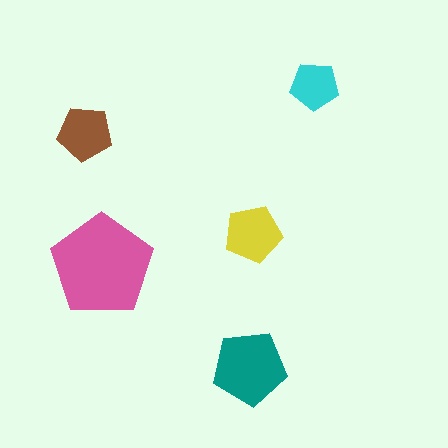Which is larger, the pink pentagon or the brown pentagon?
The pink one.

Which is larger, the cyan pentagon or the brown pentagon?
The brown one.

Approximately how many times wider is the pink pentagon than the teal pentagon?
About 1.5 times wider.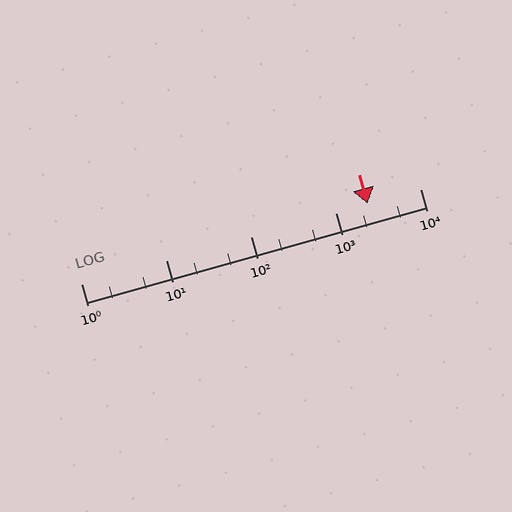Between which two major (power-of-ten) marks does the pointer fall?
The pointer is between 1000 and 10000.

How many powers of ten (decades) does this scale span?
The scale spans 4 decades, from 1 to 10000.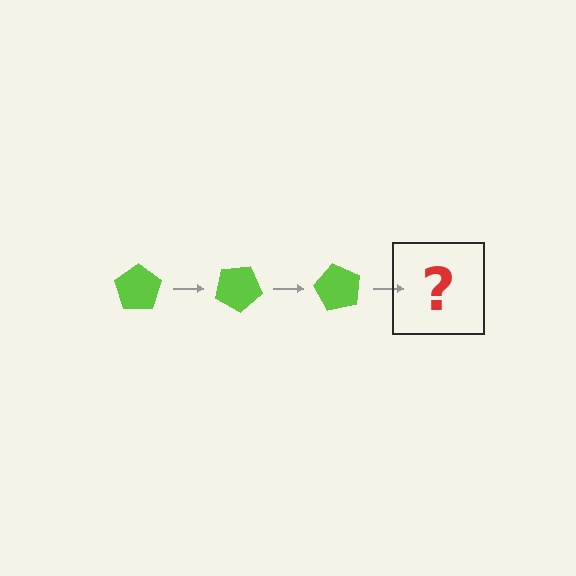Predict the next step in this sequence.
The next step is a lime pentagon rotated 90 degrees.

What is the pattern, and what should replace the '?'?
The pattern is that the pentagon rotates 30 degrees each step. The '?' should be a lime pentagon rotated 90 degrees.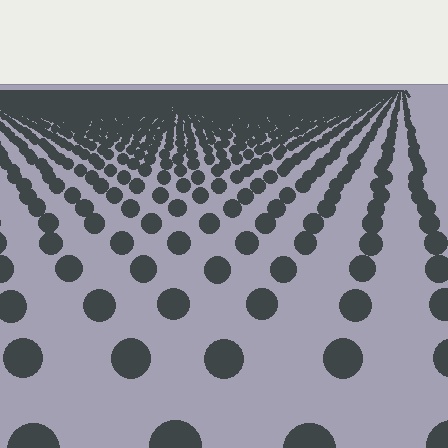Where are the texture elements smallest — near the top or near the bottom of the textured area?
Near the top.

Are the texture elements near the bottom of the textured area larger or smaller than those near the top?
Larger. Near the bottom, elements are closer to the viewer and appear at a bigger on-screen size.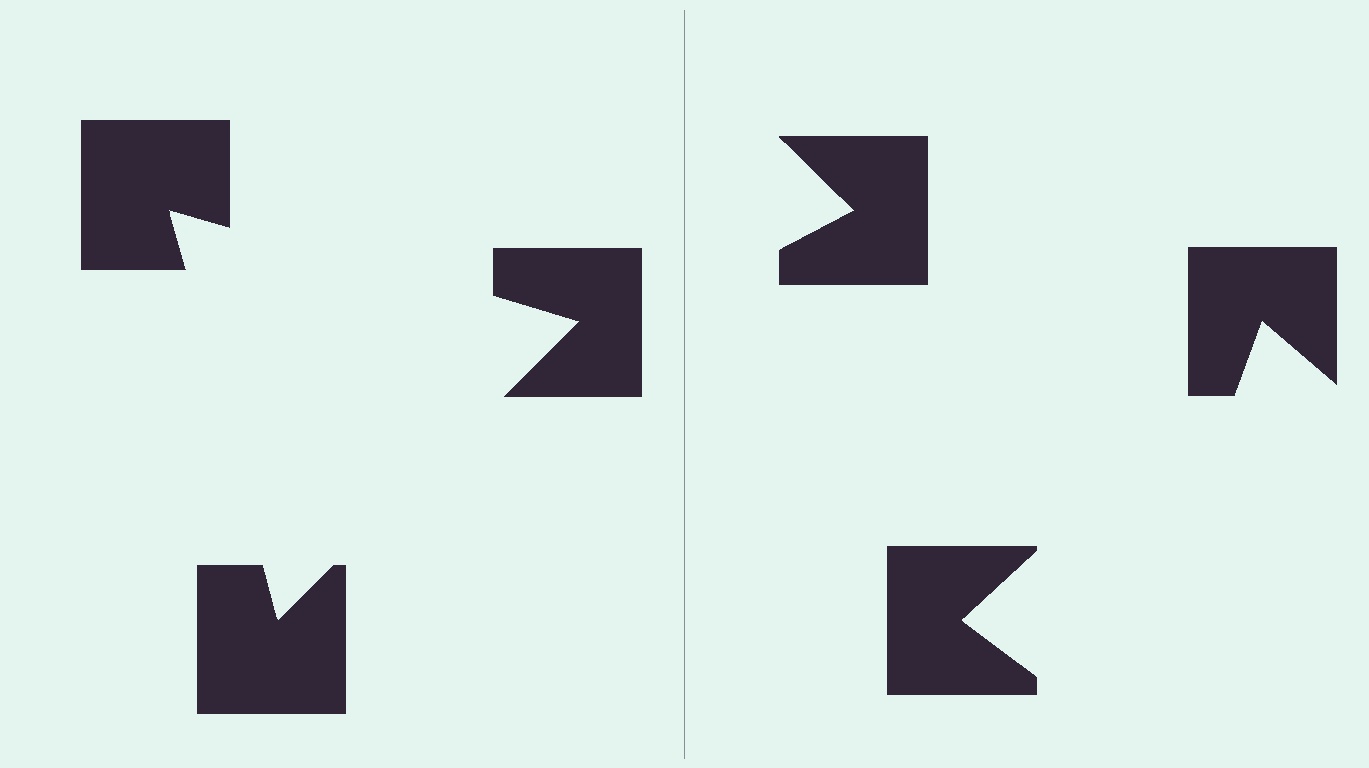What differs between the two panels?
The notched squares are positioned identically on both sides; only the wedge orientations differ. On the left they align to a triangle; on the right they are misaligned.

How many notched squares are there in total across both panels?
6 — 3 on each side.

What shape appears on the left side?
An illusory triangle.